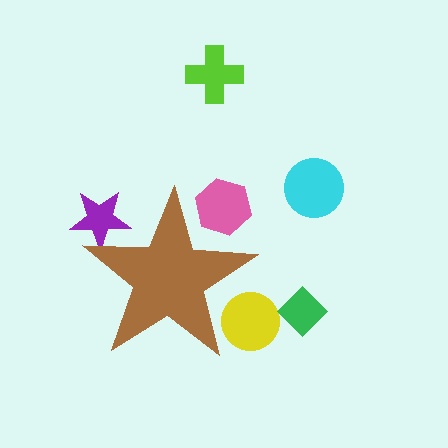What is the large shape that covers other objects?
A brown star.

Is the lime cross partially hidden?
No, the lime cross is fully visible.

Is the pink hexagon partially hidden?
Yes, the pink hexagon is partially hidden behind the brown star.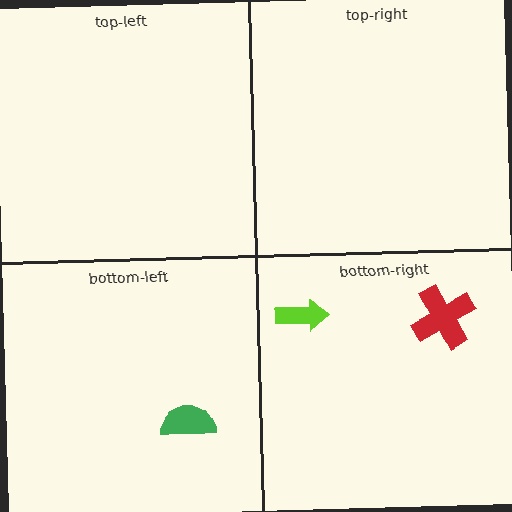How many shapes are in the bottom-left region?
1.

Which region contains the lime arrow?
The bottom-right region.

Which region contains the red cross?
The bottom-right region.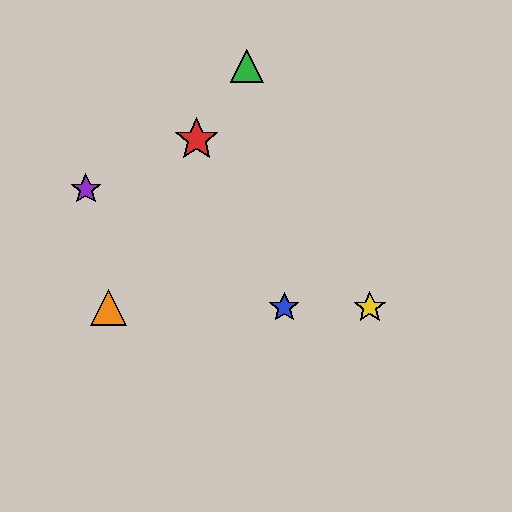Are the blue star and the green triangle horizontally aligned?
No, the blue star is at y≈307 and the green triangle is at y≈66.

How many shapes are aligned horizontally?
3 shapes (the blue star, the yellow star, the orange triangle) are aligned horizontally.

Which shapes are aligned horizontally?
The blue star, the yellow star, the orange triangle are aligned horizontally.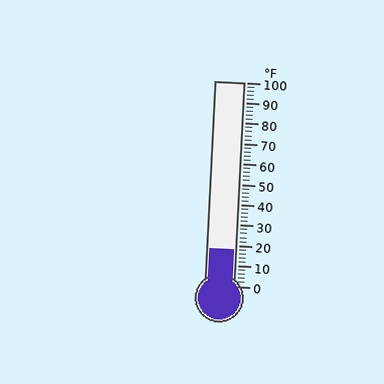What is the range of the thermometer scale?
The thermometer scale ranges from 0°F to 100°F.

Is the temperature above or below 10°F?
The temperature is above 10°F.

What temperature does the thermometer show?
The thermometer shows approximately 18°F.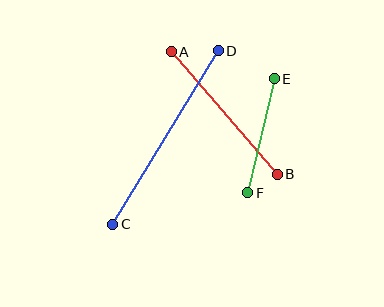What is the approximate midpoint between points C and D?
The midpoint is at approximately (165, 137) pixels.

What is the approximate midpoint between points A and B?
The midpoint is at approximately (224, 113) pixels.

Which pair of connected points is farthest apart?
Points C and D are farthest apart.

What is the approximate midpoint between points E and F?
The midpoint is at approximately (261, 136) pixels.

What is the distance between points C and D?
The distance is approximately 203 pixels.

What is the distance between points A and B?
The distance is approximately 162 pixels.